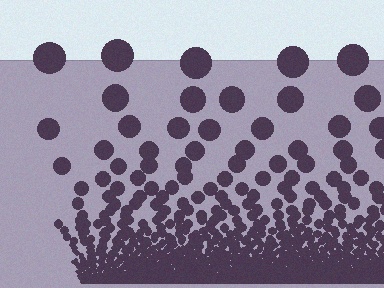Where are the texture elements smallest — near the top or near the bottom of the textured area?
Near the bottom.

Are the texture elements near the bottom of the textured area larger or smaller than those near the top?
Smaller. The gradient is inverted — elements near the bottom are smaller and denser.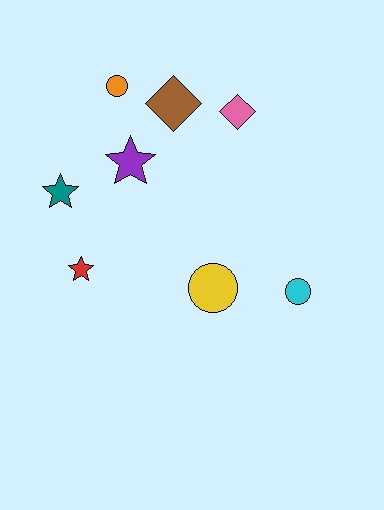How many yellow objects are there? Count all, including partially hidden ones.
There is 1 yellow object.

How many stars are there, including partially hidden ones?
There are 3 stars.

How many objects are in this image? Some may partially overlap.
There are 8 objects.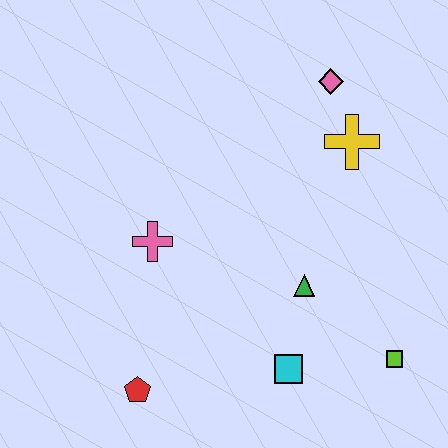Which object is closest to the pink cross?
The red pentagon is closest to the pink cross.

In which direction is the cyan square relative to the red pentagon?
The cyan square is to the right of the red pentagon.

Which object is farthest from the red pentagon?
The pink diamond is farthest from the red pentagon.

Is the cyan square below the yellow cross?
Yes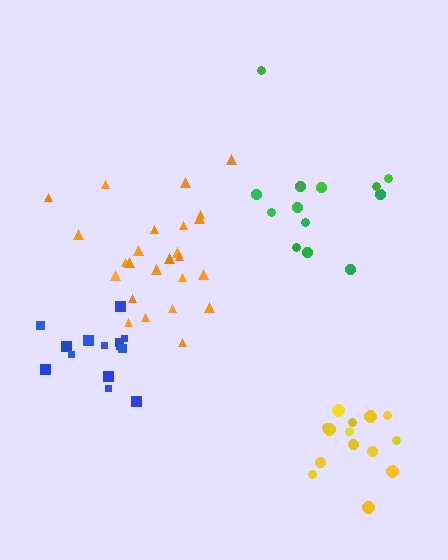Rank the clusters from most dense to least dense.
blue, orange, yellow, green.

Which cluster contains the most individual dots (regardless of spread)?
Orange (25).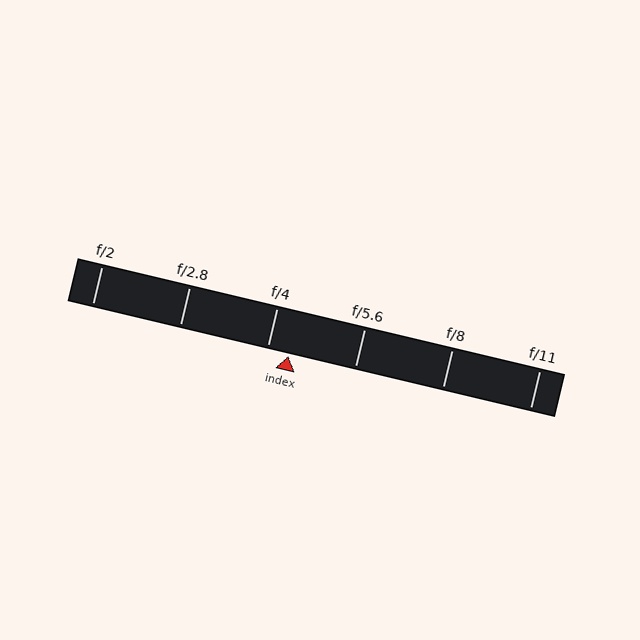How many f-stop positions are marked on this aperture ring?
There are 6 f-stop positions marked.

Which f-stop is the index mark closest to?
The index mark is closest to f/4.